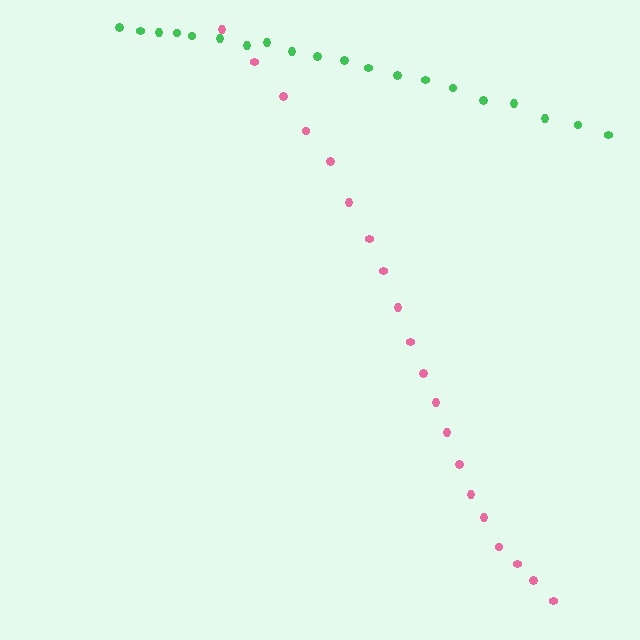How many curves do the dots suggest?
There are 2 distinct paths.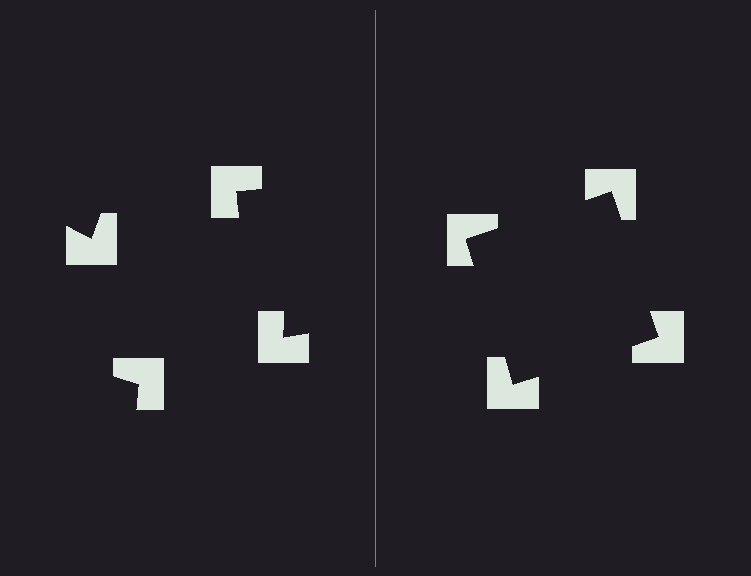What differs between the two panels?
The notched squares are positioned identically on both sides; only the wedge orientations differ. On the right they align to a square; on the left they are misaligned.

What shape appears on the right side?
An illusory square.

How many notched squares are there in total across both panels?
8 — 4 on each side.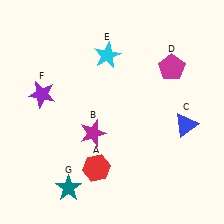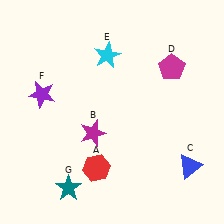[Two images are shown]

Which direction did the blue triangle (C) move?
The blue triangle (C) moved down.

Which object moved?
The blue triangle (C) moved down.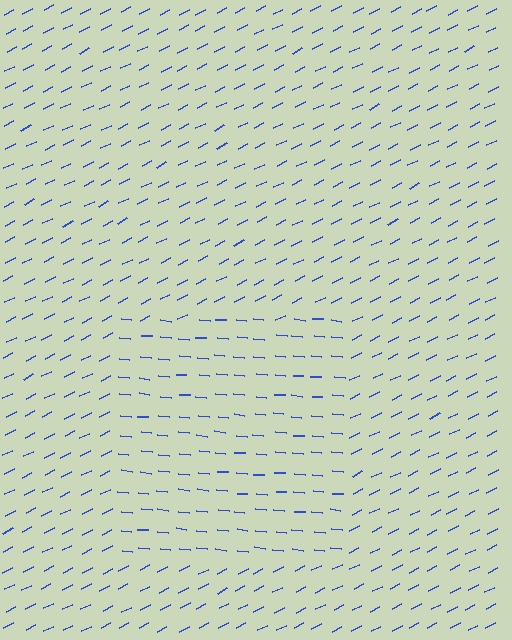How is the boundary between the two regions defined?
The boundary is defined purely by a change in line orientation (approximately 32 degrees difference). All lines are the same color and thickness.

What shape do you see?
I see a rectangle.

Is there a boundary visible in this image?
Yes, there is a texture boundary formed by a change in line orientation.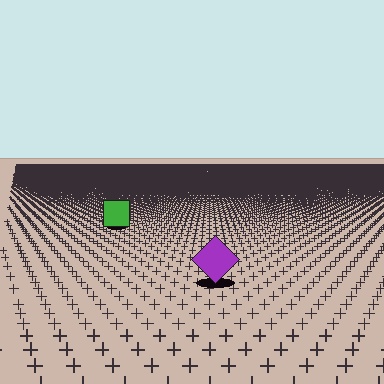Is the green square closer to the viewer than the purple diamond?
No. The purple diamond is closer — you can tell from the texture gradient: the ground texture is coarser near it.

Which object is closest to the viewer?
The purple diamond is closest. The texture marks near it are larger and more spread out.